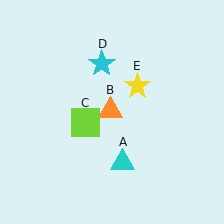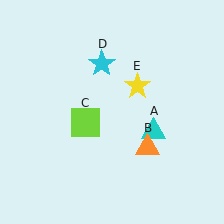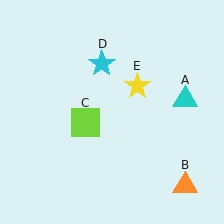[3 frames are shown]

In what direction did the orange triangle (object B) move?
The orange triangle (object B) moved down and to the right.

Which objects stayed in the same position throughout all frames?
Lime square (object C) and cyan star (object D) and yellow star (object E) remained stationary.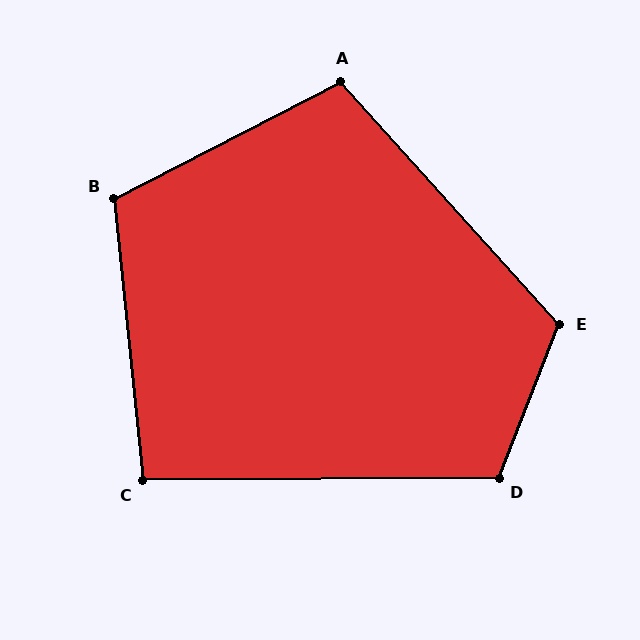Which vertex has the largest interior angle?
E, at approximately 117 degrees.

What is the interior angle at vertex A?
Approximately 105 degrees (obtuse).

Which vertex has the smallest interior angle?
C, at approximately 95 degrees.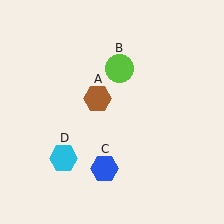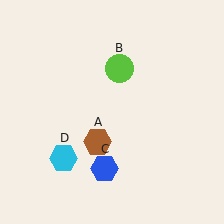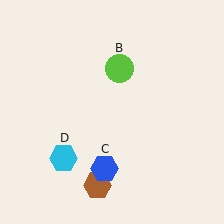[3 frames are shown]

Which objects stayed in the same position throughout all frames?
Lime circle (object B) and blue hexagon (object C) and cyan hexagon (object D) remained stationary.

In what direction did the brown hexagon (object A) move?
The brown hexagon (object A) moved down.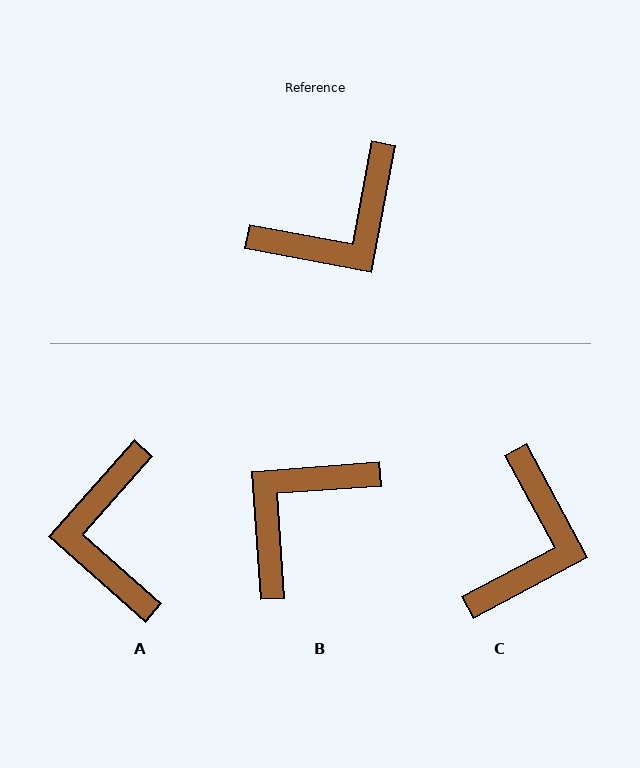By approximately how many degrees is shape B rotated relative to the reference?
Approximately 165 degrees clockwise.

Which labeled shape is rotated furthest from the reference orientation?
B, about 165 degrees away.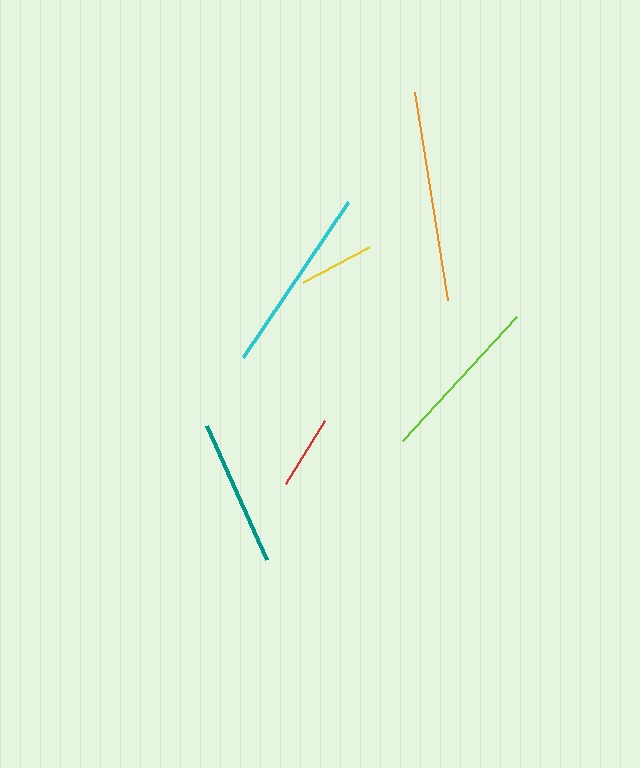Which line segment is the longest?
The orange line is the longest at approximately 211 pixels.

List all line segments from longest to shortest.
From longest to shortest: orange, cyan, lime, teal, yellow, red.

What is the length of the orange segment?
The orange segment is approximately 211 pixels long.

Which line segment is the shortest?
The red line is the shortest at approximately 74 pixels.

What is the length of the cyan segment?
The cyan segment is approximately 187 pixels long.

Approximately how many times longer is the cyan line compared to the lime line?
The cyan line is approximately 1.1 times the length of the lime line.